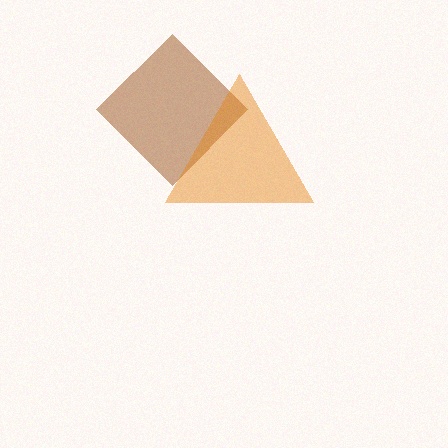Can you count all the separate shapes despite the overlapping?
Yes, there are 2 separate shapes.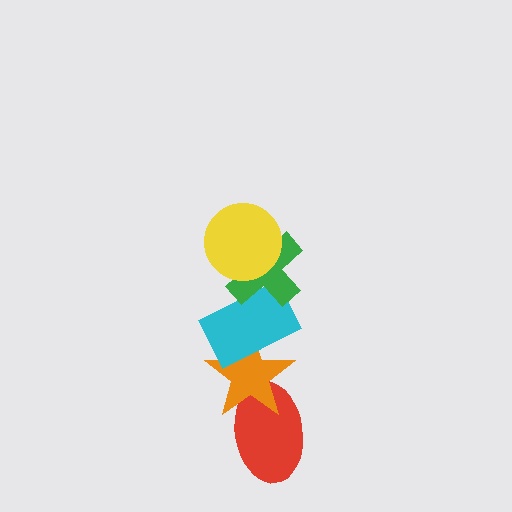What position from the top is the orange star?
The orange star is 4th from the top.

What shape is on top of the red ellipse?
The orange star is on top of the red ellipse.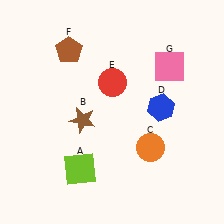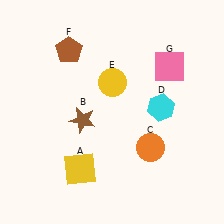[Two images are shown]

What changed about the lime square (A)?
In Image 1, A is lime. In Image 2, it changed to yellow.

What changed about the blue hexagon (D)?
In Image 1, D is blue. In Image 2, it changed to cyan.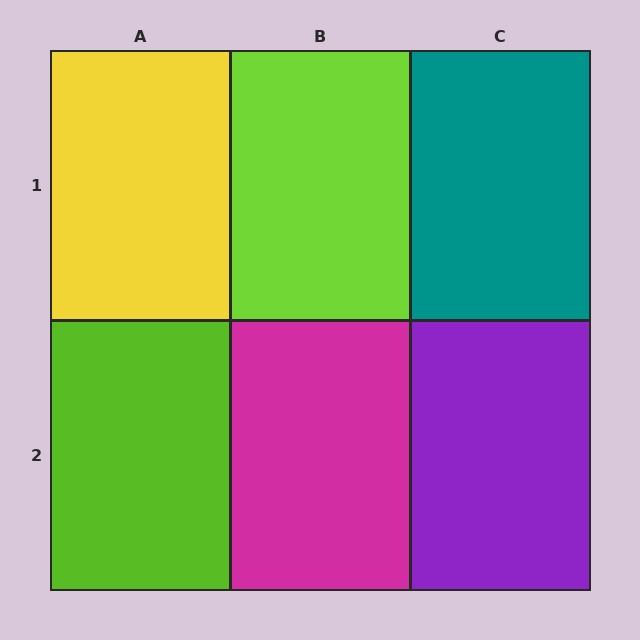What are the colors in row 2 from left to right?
Lime, magenta, purple.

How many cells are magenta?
1 cell is magenta.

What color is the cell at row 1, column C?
Teal.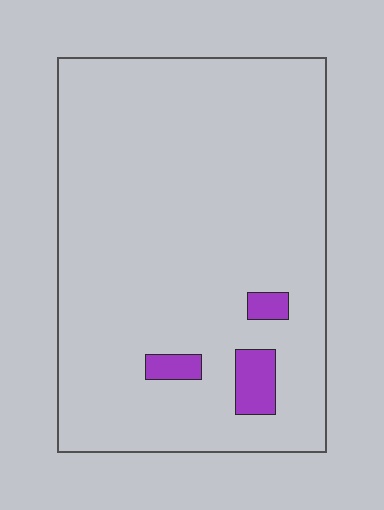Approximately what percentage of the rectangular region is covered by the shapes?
Approximately 5%.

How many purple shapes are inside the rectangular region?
3.